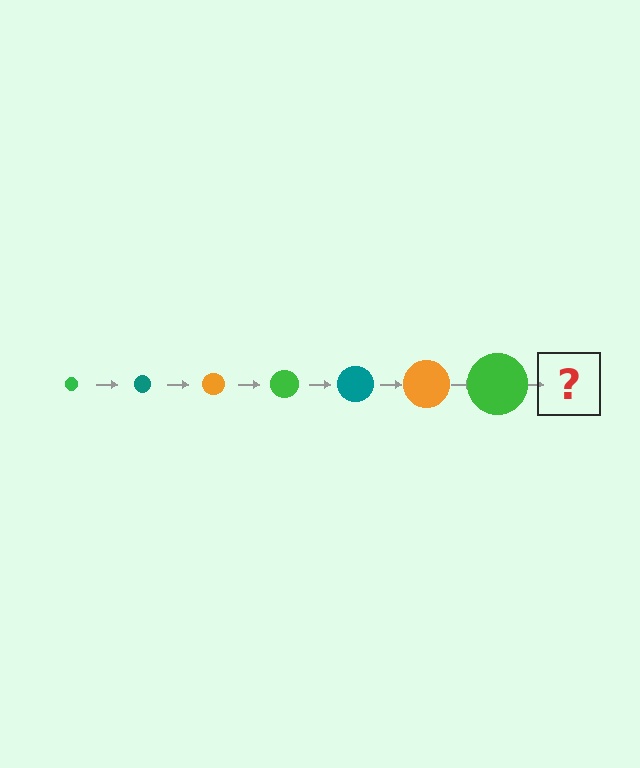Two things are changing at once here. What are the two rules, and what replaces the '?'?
The two rules are that the circle grows larger each step and the color cycles through green, teal, and orange. The '?' should be a teal circle, larger than the previous one.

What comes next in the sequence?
The next element should be a teal circle, larger than the previous one.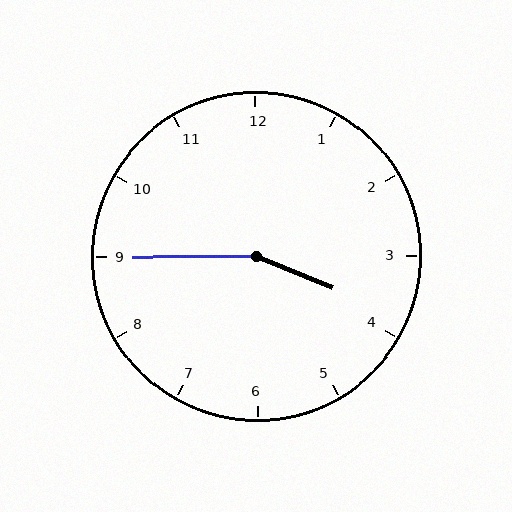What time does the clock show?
3:45.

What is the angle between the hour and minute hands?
Approximately 158 degrees.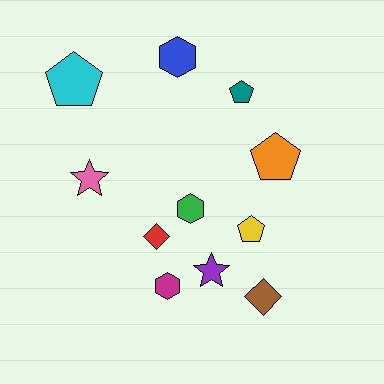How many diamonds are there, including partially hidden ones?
There are 2 diamonds.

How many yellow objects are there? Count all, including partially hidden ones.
There is 1 yellow object.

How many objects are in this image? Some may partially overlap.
There are 11 objects.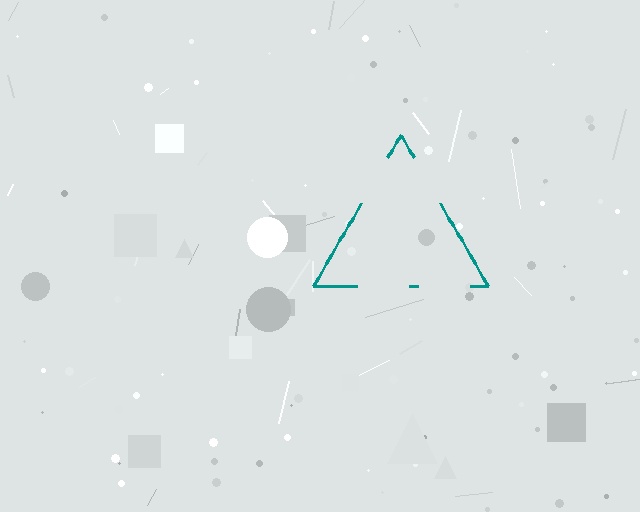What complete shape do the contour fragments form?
The contour fragments form a triangle.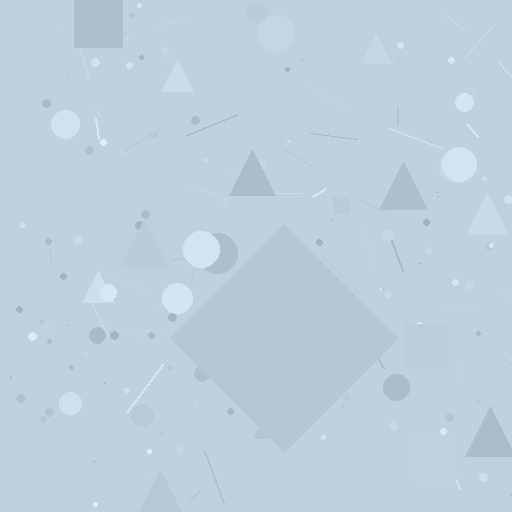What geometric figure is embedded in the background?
A diamond is embedded in the background.